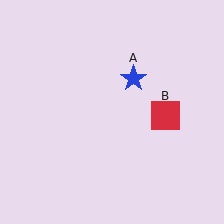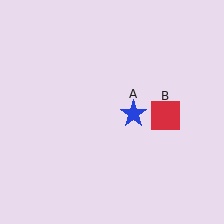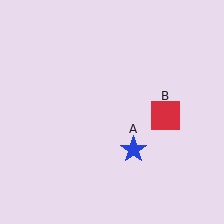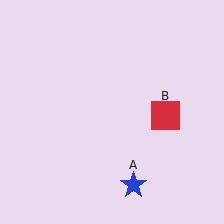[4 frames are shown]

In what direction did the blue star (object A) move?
The blue star (object A) moved down.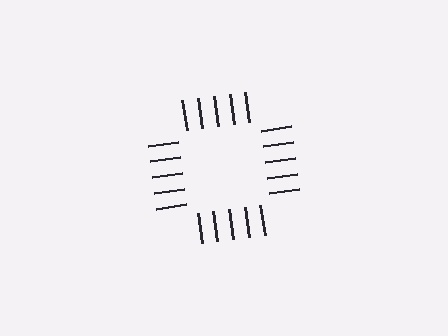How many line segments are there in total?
20 — 5 along each of the 4 edges.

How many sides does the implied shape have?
4 sides — the line-ends trace a square.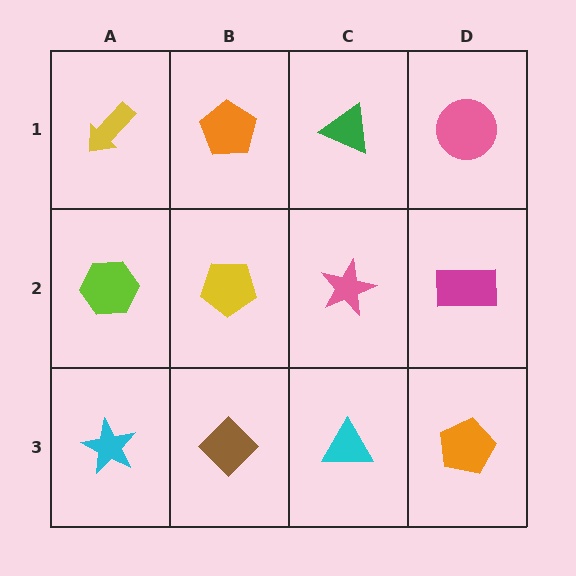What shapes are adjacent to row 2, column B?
An orange pentagon (row 1, column B), a brown diamond (row 3, column B), a lime hexagon (row 2, column A), a pink star (row 2, column C).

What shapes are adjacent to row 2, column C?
A green triangle (row 1, column C), a cyan triangle (row 3, column C), a yellow pentagon (row 2, column B), a magenta rectangle (row 2, column D).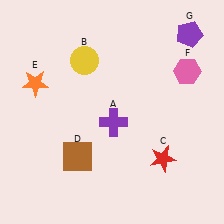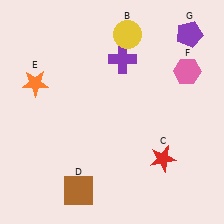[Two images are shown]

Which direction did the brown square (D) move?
The brown square (D) moved down.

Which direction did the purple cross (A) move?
The purple cross (A) moved up.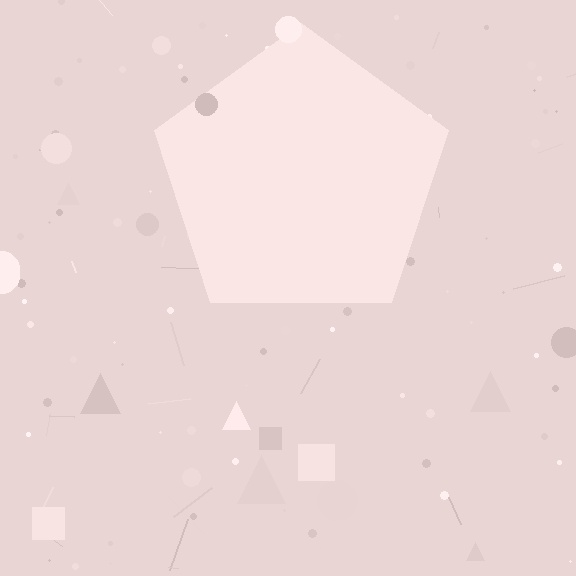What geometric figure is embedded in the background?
A pentagon is embedded in the background.